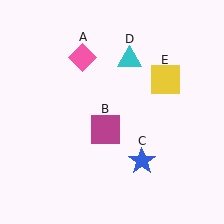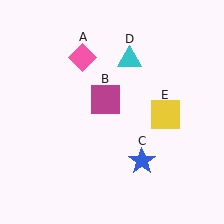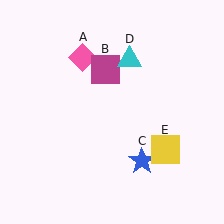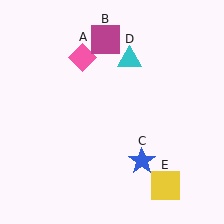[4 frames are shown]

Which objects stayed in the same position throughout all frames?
Pink diamond (object A) and blue star (object C) and cyan triangle (object D) remained stationary.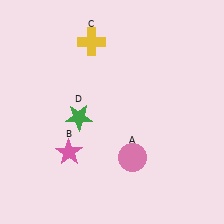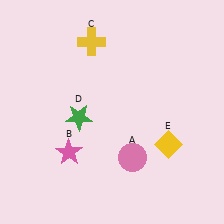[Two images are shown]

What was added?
A yellow diamond (E) was added in Image 2.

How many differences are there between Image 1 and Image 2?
There is 1 difference between the two images.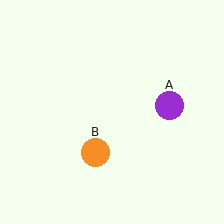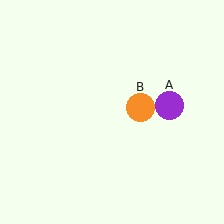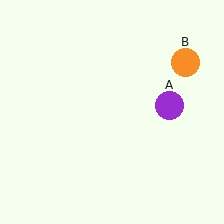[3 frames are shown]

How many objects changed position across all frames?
1 object changed position: orange circle (object B).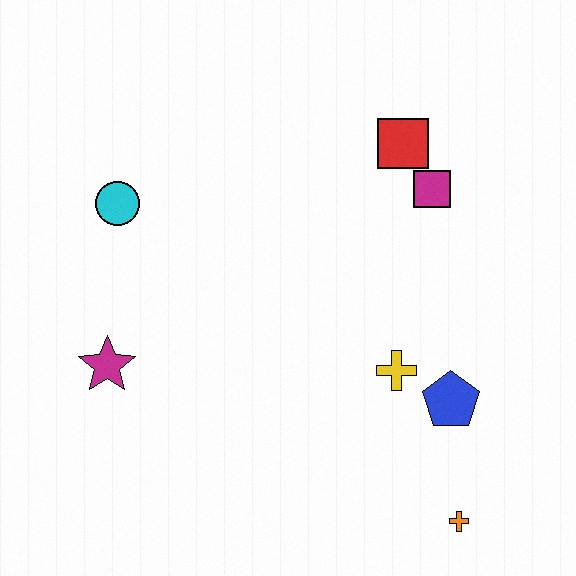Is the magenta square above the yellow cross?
Yes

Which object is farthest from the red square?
The orange cross is farthest from the red square.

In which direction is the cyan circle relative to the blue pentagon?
The cyan circle is to the left of the blue pentagon.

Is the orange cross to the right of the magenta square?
Yes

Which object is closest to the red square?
The magenta square is closest to the red square.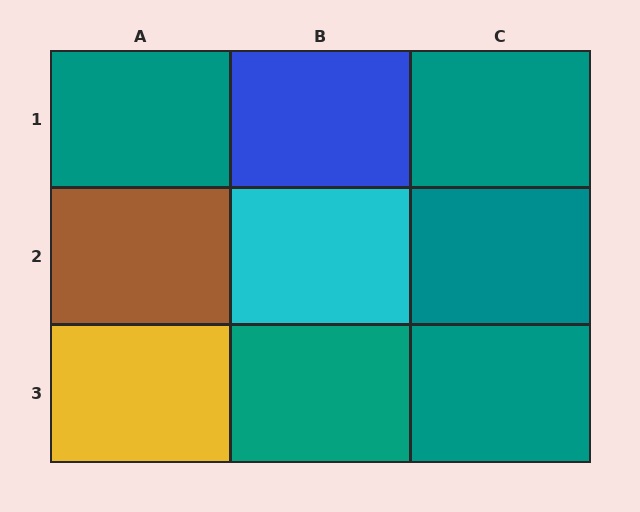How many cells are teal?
5 cells are teal.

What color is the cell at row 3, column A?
Yellow.